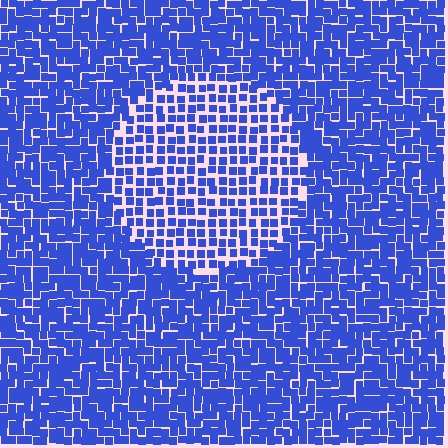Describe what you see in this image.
The image contains small blue elements arranged at two different densities. A circle-shaped region is visible where the elements are less densely packed than the surrounding area.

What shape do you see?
I see a circle.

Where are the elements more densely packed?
The elements are more densely packed outside the circle boundary.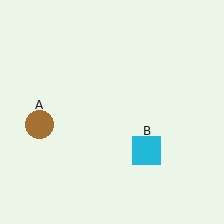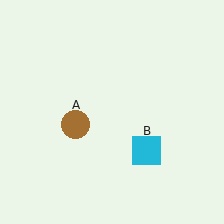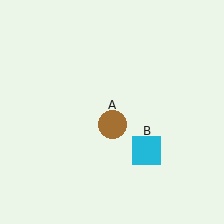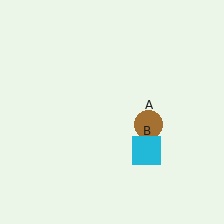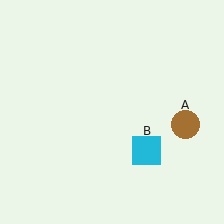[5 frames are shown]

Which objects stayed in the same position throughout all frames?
Cyan square (object B) remained stationary.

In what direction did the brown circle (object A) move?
The brown circle (object A) moved right.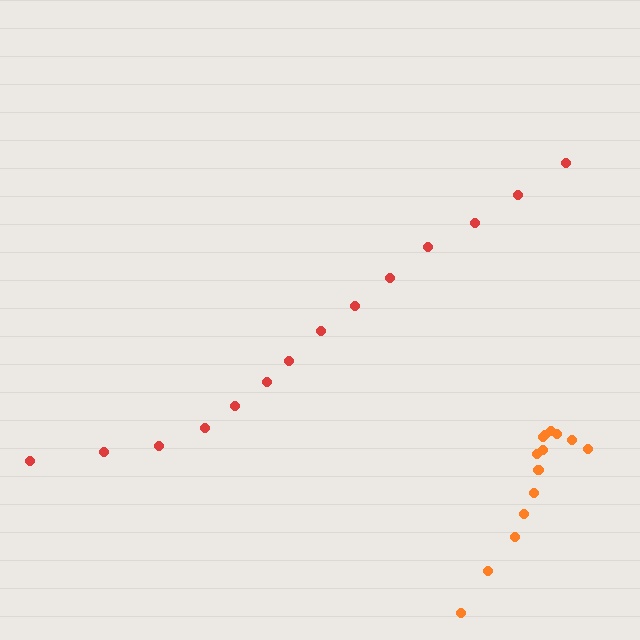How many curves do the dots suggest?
There are 2 distinct paths.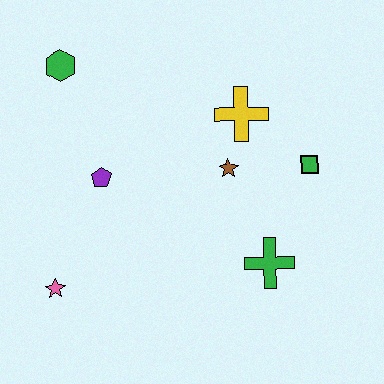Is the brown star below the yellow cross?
Yes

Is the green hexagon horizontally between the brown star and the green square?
No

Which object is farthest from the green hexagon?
The green cross is farthest from the green hexagon.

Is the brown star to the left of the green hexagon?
No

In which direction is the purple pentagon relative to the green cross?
The purple pentagon is to the left of the green cross.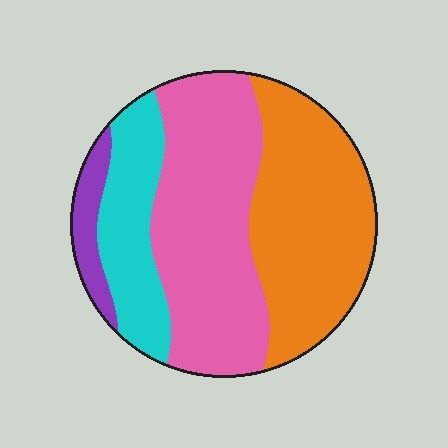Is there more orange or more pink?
Pink.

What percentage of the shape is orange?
Orange takes up between a third and a half of the shape.